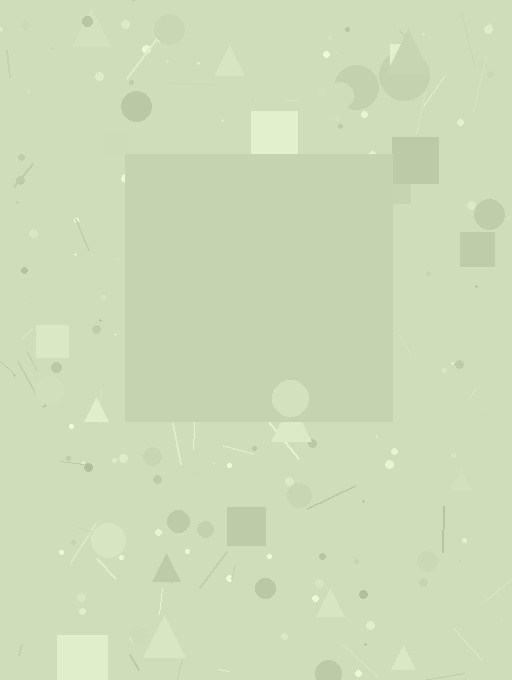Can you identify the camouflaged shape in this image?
The camouflaged shape is a square.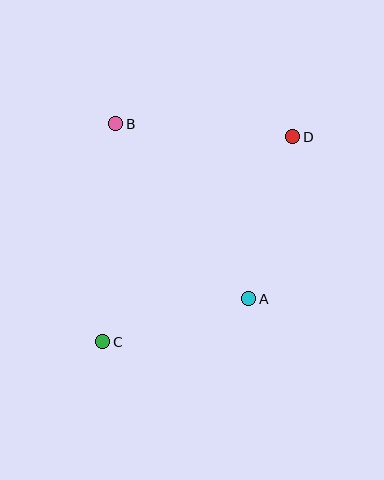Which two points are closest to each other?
Points A and C are closest to each other.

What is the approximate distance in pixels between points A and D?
The distance between A and D is approximately 168 pixels.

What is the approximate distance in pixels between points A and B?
The distance between A and B is approximately 220 pixels.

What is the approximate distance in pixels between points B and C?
The distance between B and C is approximately 219 pixels.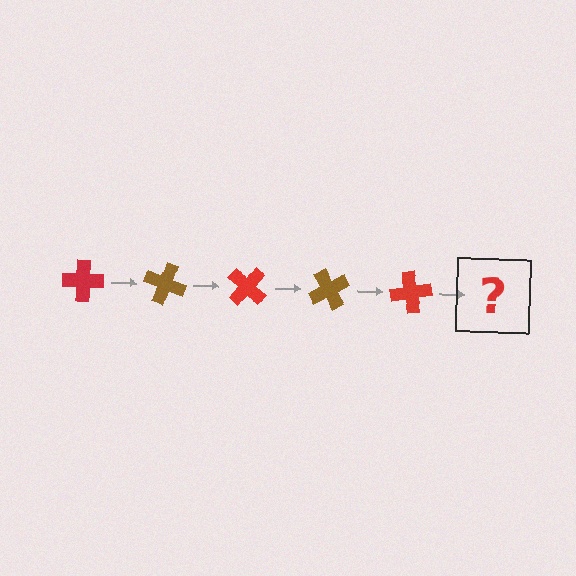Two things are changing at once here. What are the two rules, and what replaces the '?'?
The two rules are that it rotates 20 degrees each step and the color cycles through red and brown. The '?' should be a brown cross, rotated 100 degrees from the start.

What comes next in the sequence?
The next element should be a brown cross, rotated 100 degrees from the start.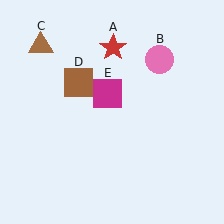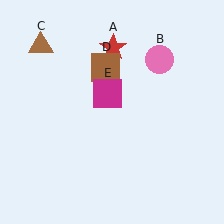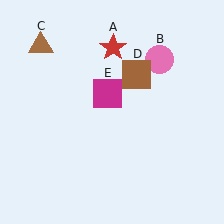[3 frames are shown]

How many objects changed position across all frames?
1 object changed position: brown square (object D).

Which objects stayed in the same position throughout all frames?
Red star (object A) and pink circle (object B) and brown triangle (object C) and magenta square (object E) remained stationary.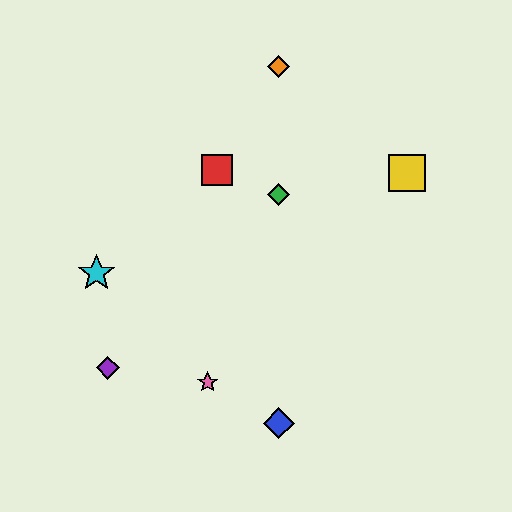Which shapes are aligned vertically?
The blue diamond, the green diamond, the orange diamond are aligned vertically.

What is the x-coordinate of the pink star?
The pink star is at x≈208.